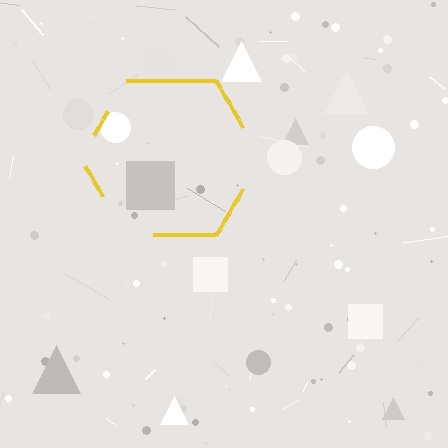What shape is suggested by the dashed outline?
The dashed outline suggests a hexagon.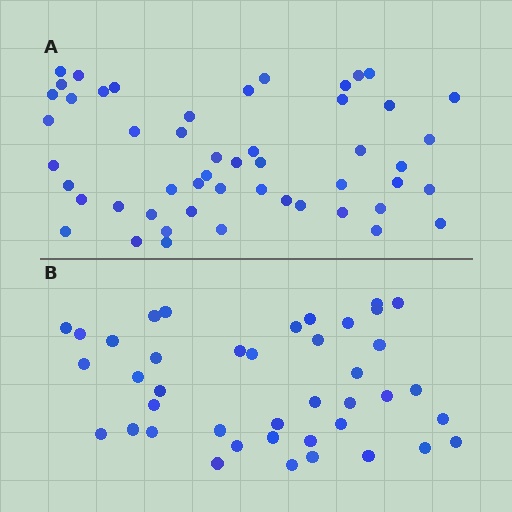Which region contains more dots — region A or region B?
Region A (the top region) has more dots.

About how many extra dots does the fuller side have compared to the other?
Region A has roughly 10 or so more dots than region B.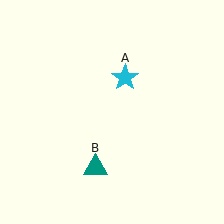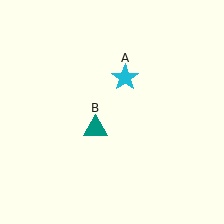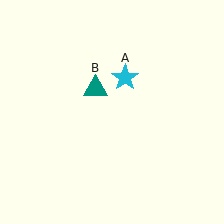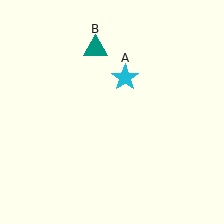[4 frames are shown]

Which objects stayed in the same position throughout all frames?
Cyan star (object A) remained stationary.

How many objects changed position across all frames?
1 object changed position: teal triangle (object B).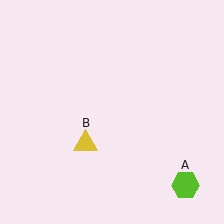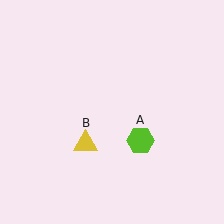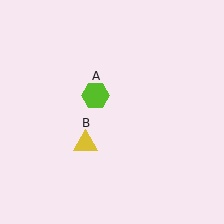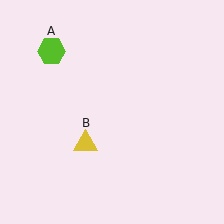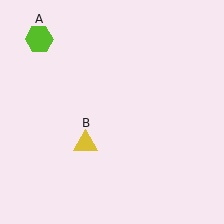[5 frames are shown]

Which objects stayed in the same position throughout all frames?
Yellow triangle (object B) remained stationary.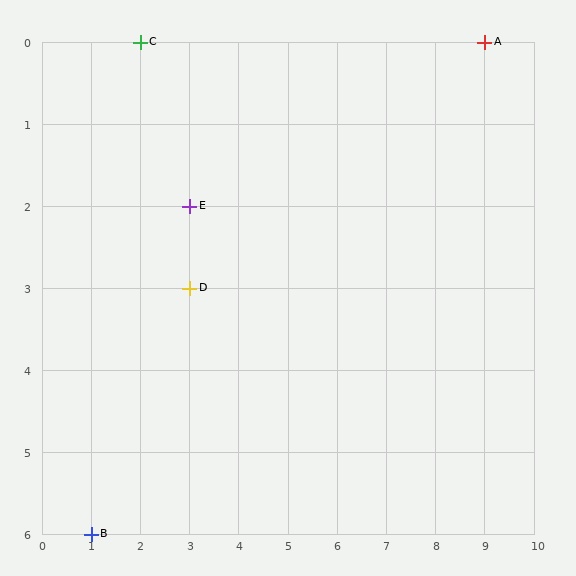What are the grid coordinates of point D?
Point D is at grid coordinates (3, 3).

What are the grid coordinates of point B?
Point B is at grid coordinates (1, 6).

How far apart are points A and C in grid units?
Points A and C are 7 columns apart.